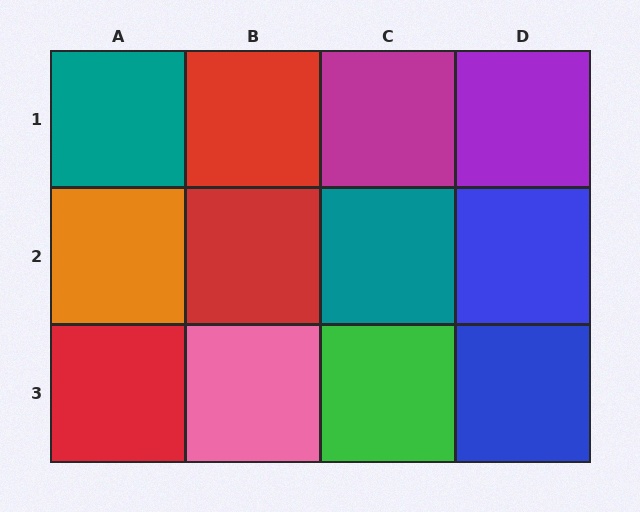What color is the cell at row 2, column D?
Blue.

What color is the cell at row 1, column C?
Magenta.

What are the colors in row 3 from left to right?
Red, pink, green, blue.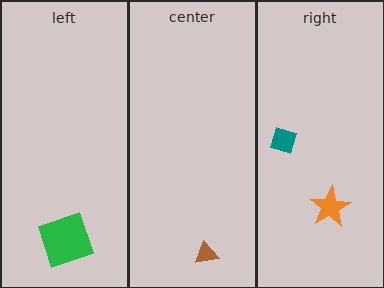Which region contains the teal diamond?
The right region.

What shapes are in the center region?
The brown triangle.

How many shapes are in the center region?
1.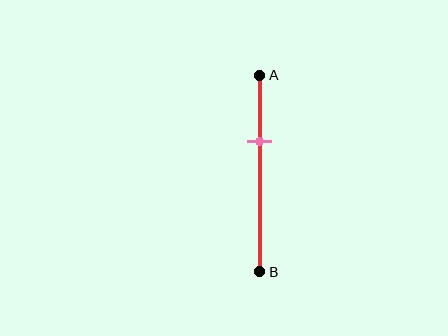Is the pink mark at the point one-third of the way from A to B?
Yes, the mark is approximately at the one-third point.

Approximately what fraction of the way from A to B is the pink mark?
The pink mark is approximately 35% of the way from A to B.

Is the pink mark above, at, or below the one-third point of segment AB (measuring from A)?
The pink mark is approximately at the one-third point of segment AB.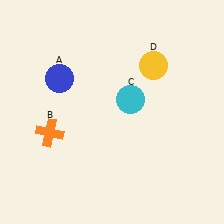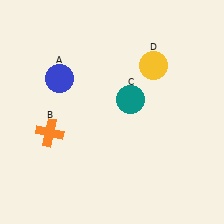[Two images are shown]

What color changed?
The circle (C) changed from cyan in Image 1 to teal in Image 2.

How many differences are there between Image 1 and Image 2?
There is 1 difference between the two images.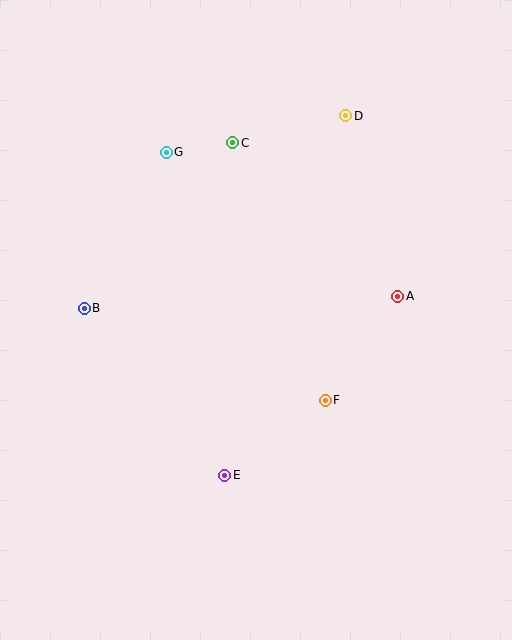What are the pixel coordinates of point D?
Point D is at (346, 116).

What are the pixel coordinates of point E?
Point E is at (225, 475).